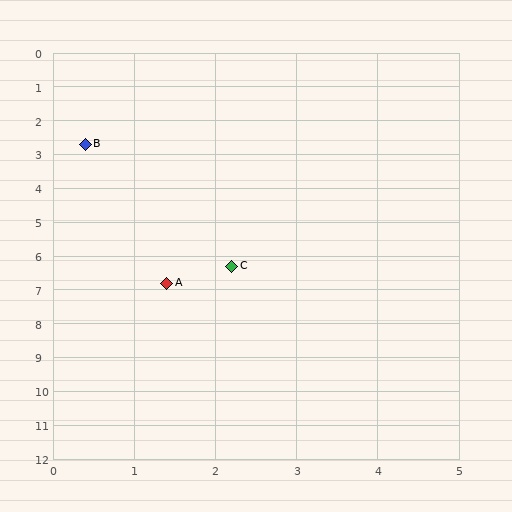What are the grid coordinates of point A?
Point A is at approximately (1.4, 6.8).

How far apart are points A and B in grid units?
Points A and B are about 4.2 grid units apart.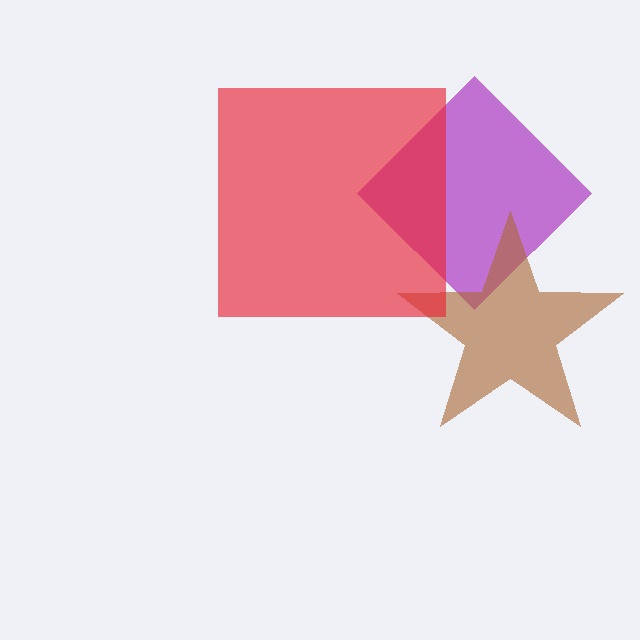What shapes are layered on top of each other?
The layered shapes are: a purple diamond, a brown star, a red square.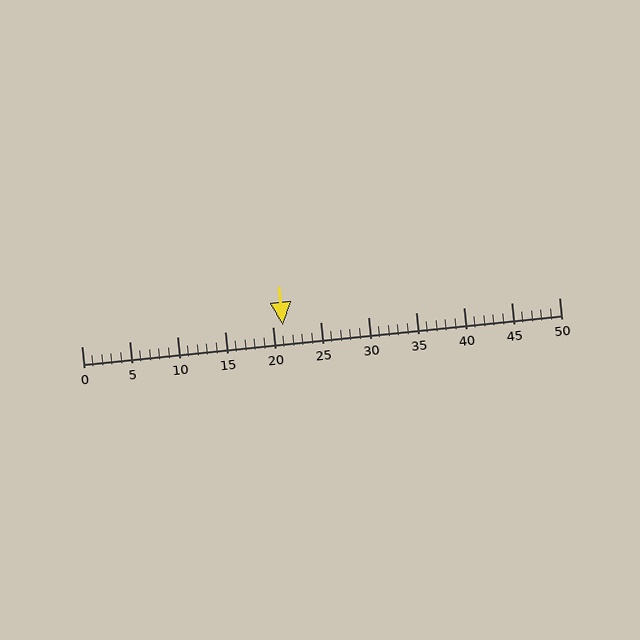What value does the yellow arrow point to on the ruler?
The yellow arrow points to approximately 21.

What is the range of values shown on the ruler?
The ruler shows values from 0 to 50.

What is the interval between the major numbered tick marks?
The major tick marks are spaced 5 units apart.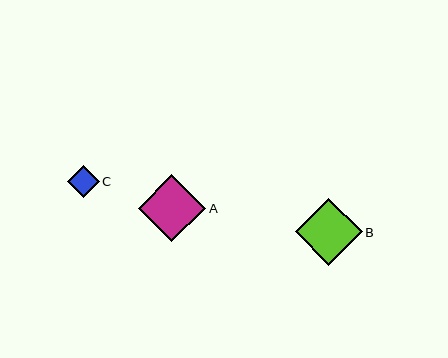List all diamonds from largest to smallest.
From largest to smallest: A, B, C.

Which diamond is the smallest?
Diamond C is the smallest with a size of approximately 32 pixels.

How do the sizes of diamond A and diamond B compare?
Diamond A and diamond B are approximately the same size.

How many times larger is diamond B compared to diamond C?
Diamond B is approximately 2.1 times the size of diamond C.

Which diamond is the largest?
Diamond A is the largest with a size of approximately 67 pixels.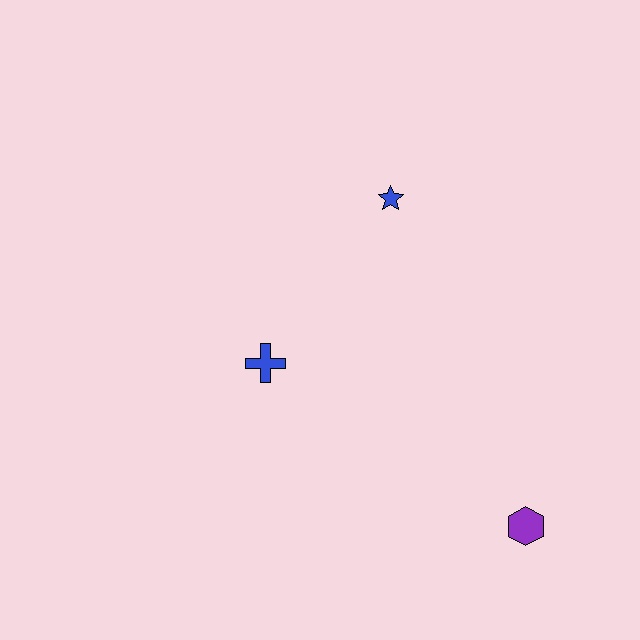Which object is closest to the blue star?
The blue cross is closest to the blue star.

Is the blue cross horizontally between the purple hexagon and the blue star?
No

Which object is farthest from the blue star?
The purple hexagon is farthest from the blue star.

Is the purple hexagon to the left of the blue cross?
No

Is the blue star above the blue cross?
Yes